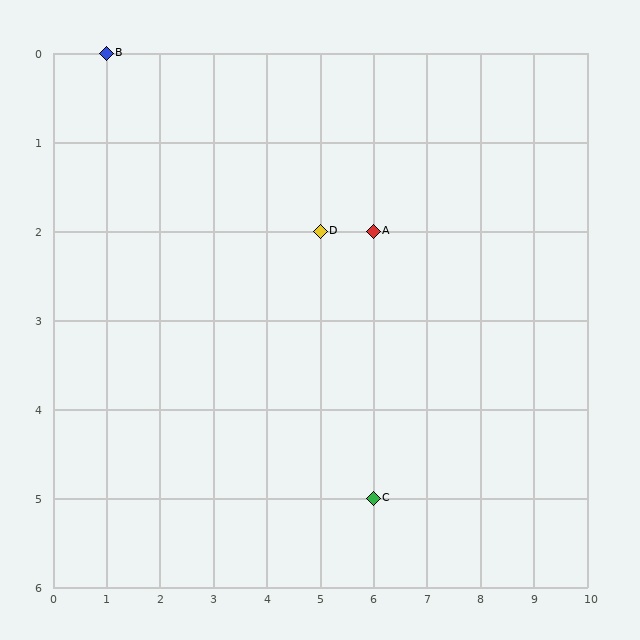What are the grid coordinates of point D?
Point D is at grid coordinates (5, 2).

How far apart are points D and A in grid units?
Points D and A are 1 column apart.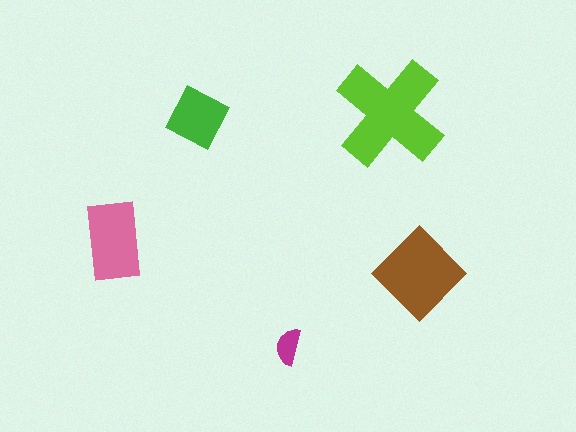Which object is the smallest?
The magenta semicircle.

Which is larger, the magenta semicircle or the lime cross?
The lime cross.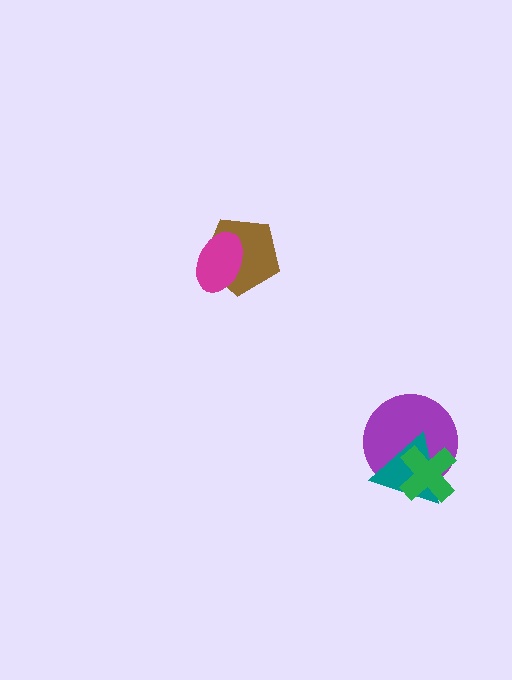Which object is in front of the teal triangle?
The green cross is in front of the teal triangle.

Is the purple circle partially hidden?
Yes, it is partially covered by another shape.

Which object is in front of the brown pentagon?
The magenta ellipse is in front of the brown pentagon.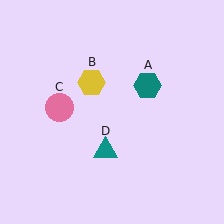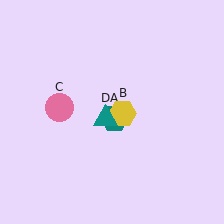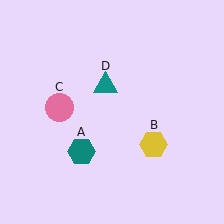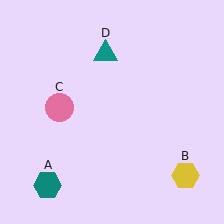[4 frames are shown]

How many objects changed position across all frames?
3 objects changed position: teal hexagon (object A), yellow hexagon (object B), teal triangle (object D).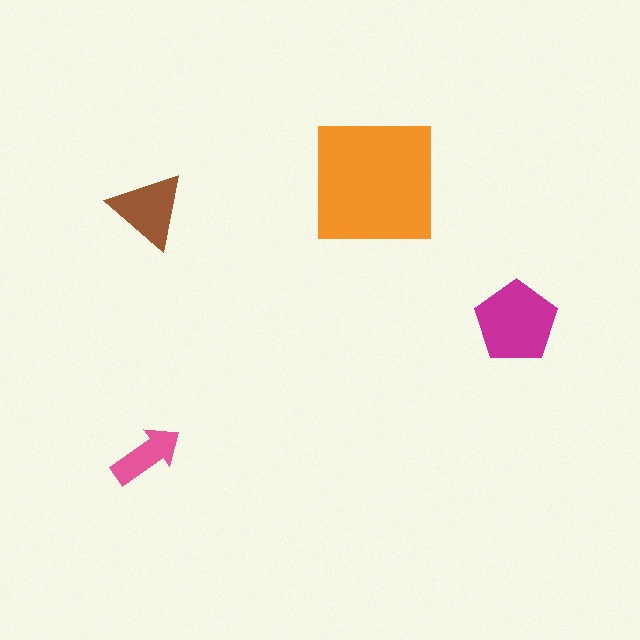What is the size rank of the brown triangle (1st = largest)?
3rd.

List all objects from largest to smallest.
The orange square, the magenta pentagon, the brown triangle, the pink arrow.